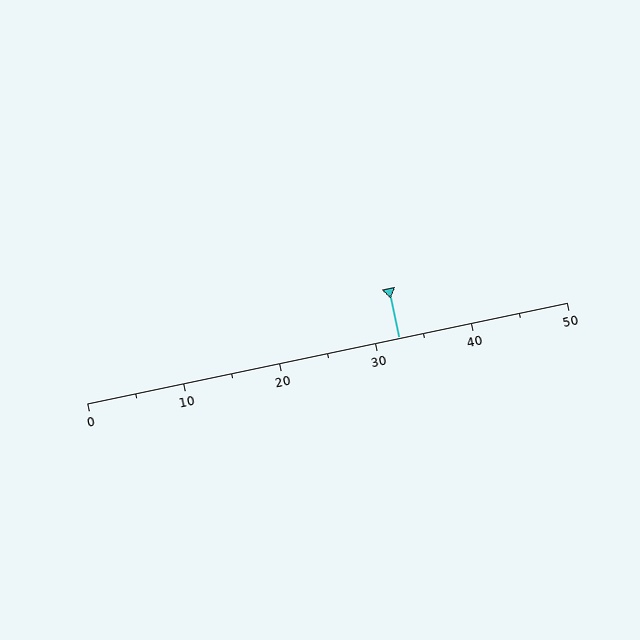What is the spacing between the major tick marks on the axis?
The major ticks are spaced 10 apart.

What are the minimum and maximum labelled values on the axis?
The axis runs from 0 to 50.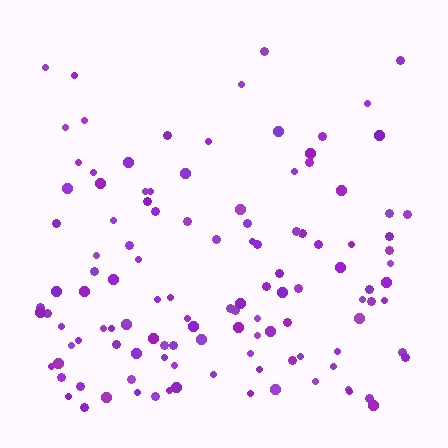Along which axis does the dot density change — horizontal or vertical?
Vertical.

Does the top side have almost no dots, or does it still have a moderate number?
Still a moderate number, just noticeably fewer than the bottom.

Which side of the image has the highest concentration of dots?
The bottom.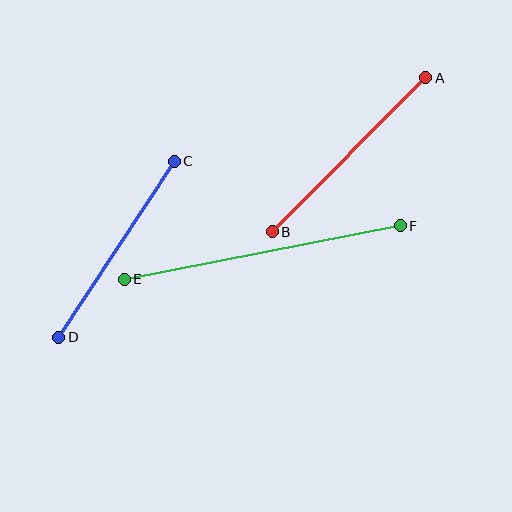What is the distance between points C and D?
The distance is approximately 211 pixels.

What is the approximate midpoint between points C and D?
The midpoint is at approximately (117, 249) pixels.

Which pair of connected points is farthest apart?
Points E and F are farthest apart.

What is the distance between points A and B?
The distance is approximately 218 pixels.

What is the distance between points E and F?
The distance is approximately 281 pixels.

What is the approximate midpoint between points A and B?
The midpoint is at approximately (349, 155) pixels.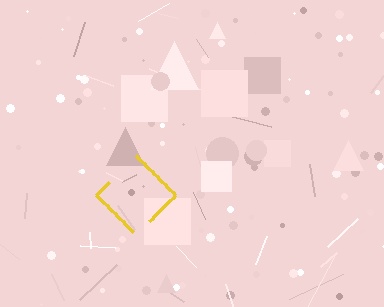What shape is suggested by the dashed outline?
The dashed outline suggests a diamond.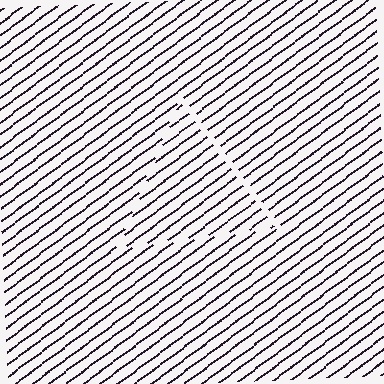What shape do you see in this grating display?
An illusory triangle. The interior of the shape contains the same grating, shifted by half a period — the contour is defined by the phase discontinuity where line-ends from the inner and outer gratings abut.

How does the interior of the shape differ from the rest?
The interior of the shape contains the same grating, shifted by half a period — the contour is defined by the phase discontinuity where line-ends from the inner and outer gratings abut.